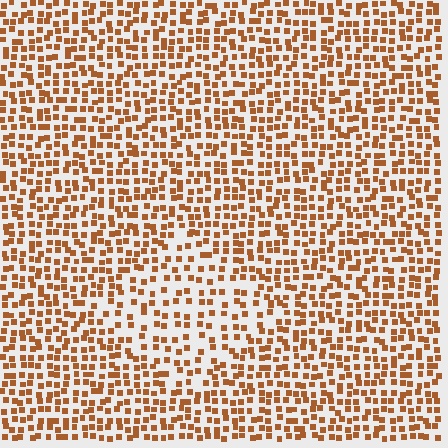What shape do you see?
I see a diamond.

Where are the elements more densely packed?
The elements are more densely packed outside the diamond boundary.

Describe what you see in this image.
The image contains small brown elements arranged at two different densities. A diamond-shaped region is visible where the elements are less densely packed than the surrounding area.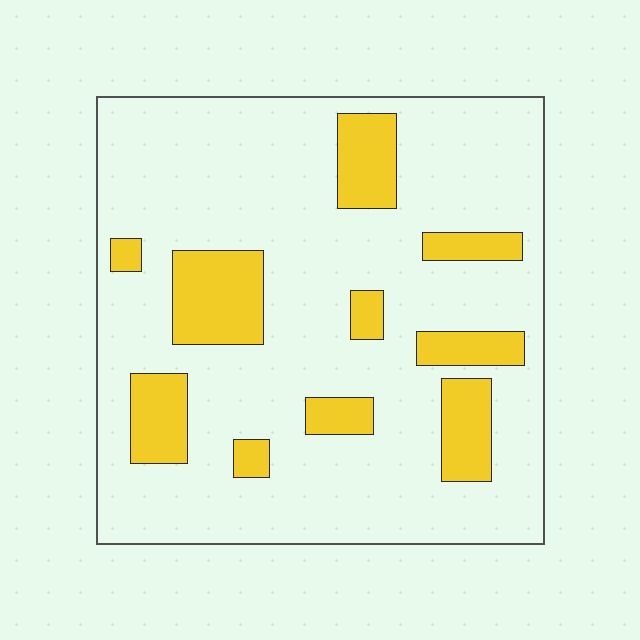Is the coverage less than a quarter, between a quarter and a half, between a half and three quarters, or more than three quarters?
Less than a quarter.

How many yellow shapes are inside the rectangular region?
10.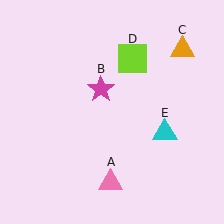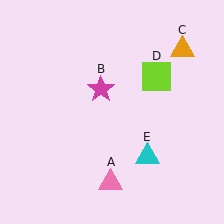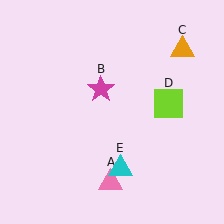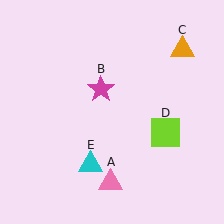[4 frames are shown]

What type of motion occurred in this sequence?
The lime square (object D), cyan triangle (object E) rotated clockwise around the center of the scene.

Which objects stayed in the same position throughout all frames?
Pink triangle (object A) and magenta star (object B) and orange triangle (object C) remained stationary.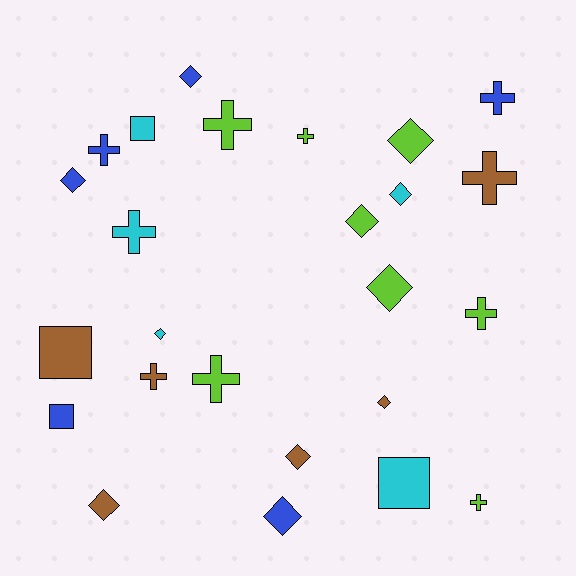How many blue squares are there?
There is 1 blue square.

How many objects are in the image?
There are 25 objects.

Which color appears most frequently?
Lime, with 8 objects.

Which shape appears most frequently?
Diamond, with 11 objects.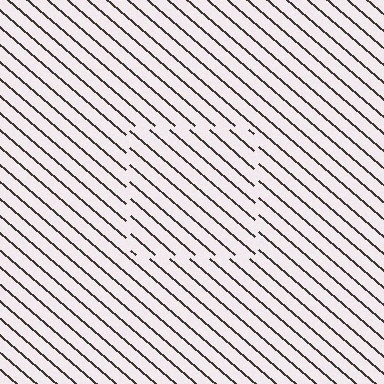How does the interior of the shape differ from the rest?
The interior of the shape contains the same grating, shifted by half a period — the contour is defined by the phase discontinuity where line-ends from the inner and outer gratings abut.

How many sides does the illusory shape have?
4 sides — the line-ends trace a square.